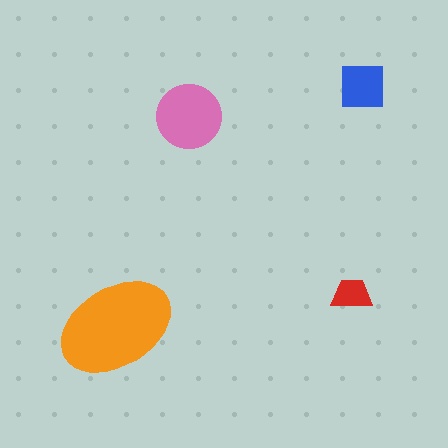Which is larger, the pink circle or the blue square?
The pink circle.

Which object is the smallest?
The red trapezoid.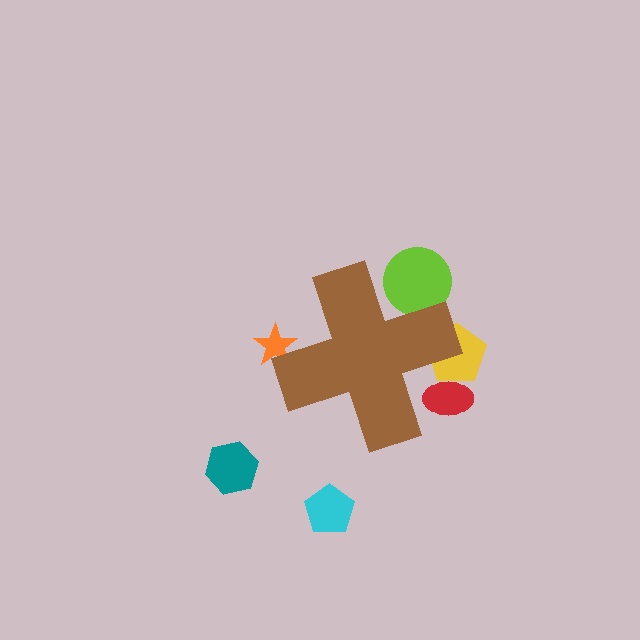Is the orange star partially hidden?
Yes, the orange star is partially hidden behind the brown cross.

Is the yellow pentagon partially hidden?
Yes, the yellow pentagon is partially hidden behind the brown cross.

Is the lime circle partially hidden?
Yes, the lime circle is partially hidden behind the brown cross.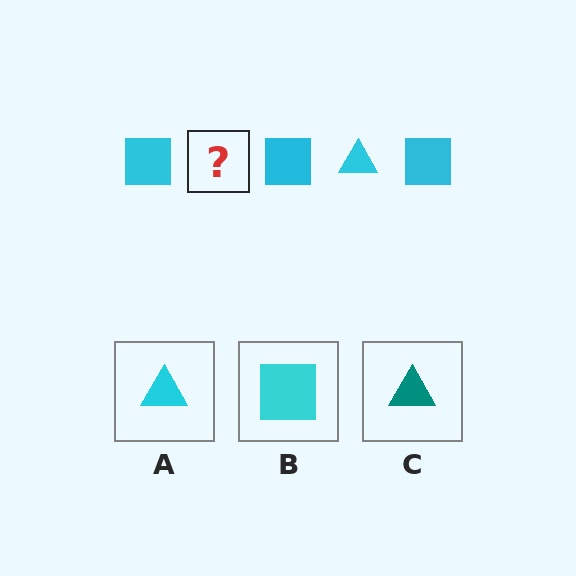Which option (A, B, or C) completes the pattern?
A.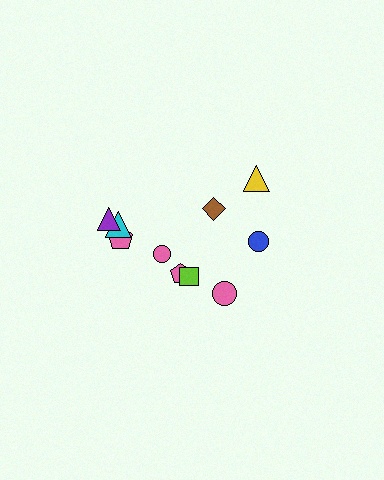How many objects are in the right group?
There are 6 objects.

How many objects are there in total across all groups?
There are 10 objects.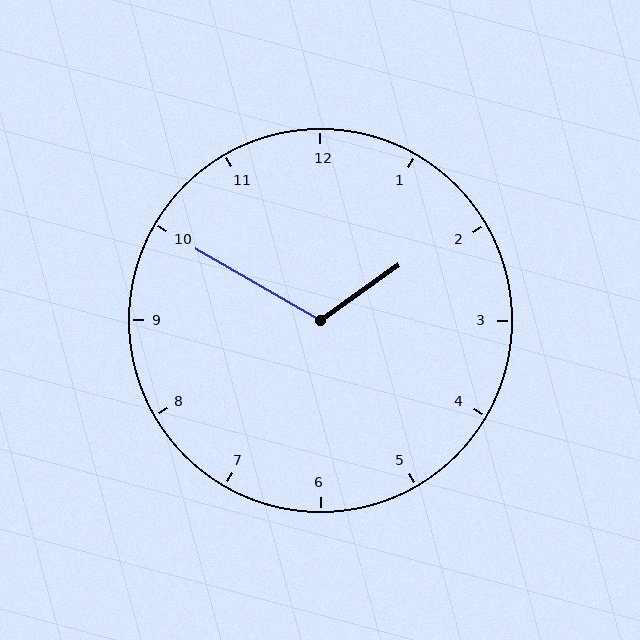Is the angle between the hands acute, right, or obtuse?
It is obtuse.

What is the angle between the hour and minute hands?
Approximately 115 degrees.